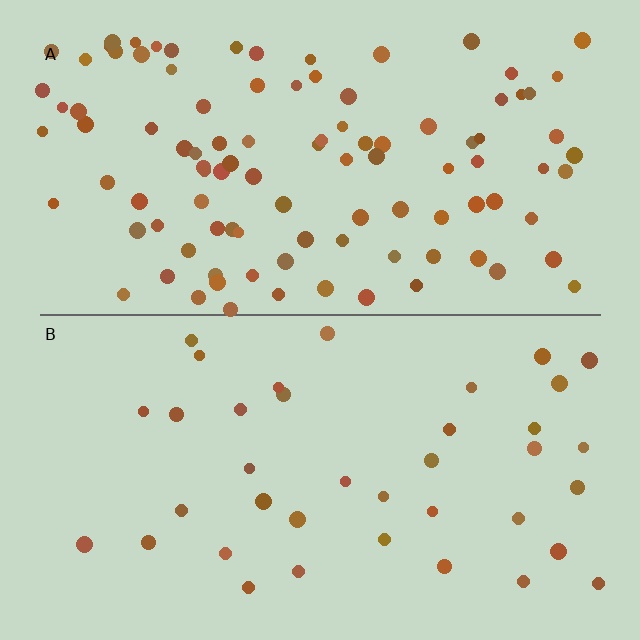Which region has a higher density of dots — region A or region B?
A (the top).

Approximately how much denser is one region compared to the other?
Approximately 2.7× — region A over region B.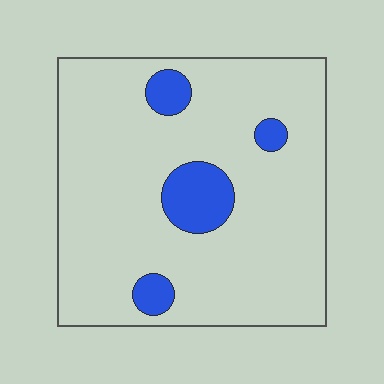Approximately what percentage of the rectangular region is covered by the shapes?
Approximately 10%.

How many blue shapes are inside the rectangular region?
4.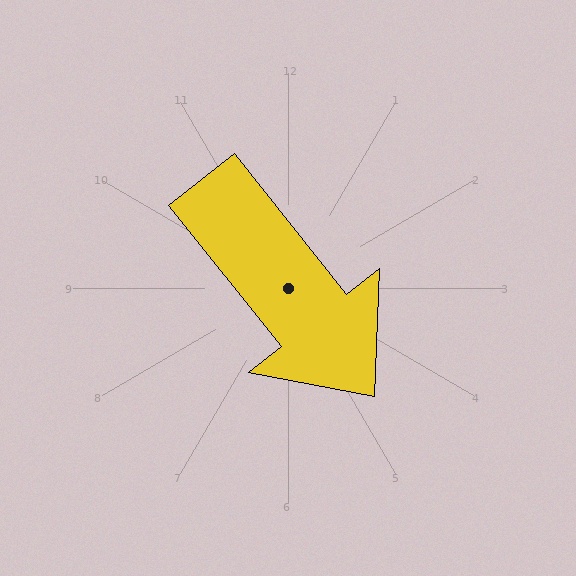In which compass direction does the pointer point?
Southeast.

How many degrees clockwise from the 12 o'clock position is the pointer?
Approximately 141 degrees.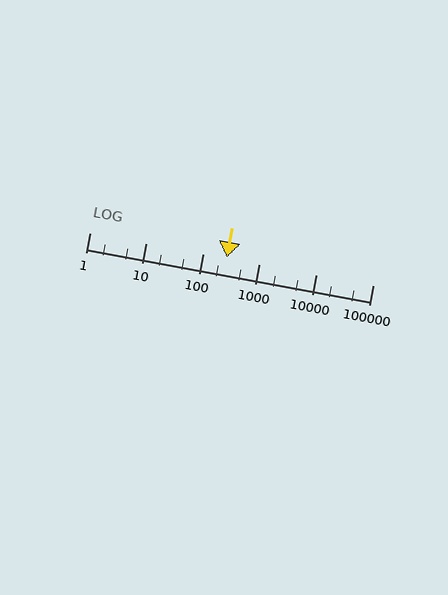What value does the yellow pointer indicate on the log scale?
The pointer indicates approximately 260.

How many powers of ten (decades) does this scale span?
The scale spans 5 decades, from 1 to 100000.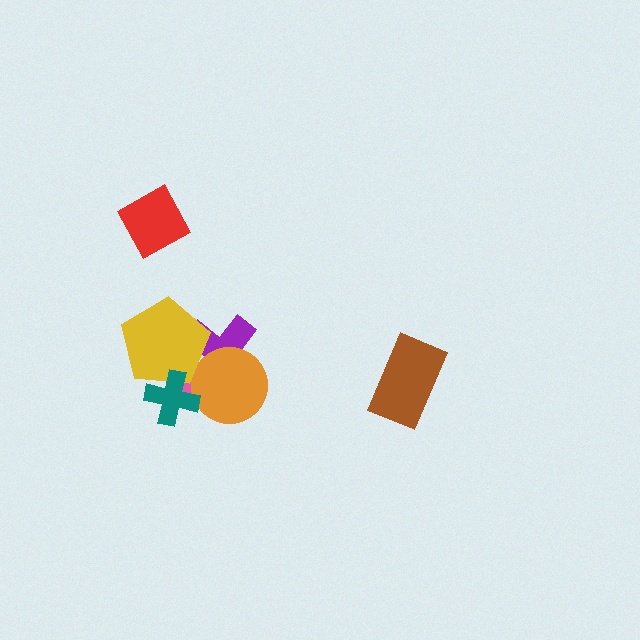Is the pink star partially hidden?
Yes, it is partially covered by another shape.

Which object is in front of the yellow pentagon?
The teal cross is in front of the yellow pentagon.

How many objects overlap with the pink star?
4 objects overlap with the pink star.